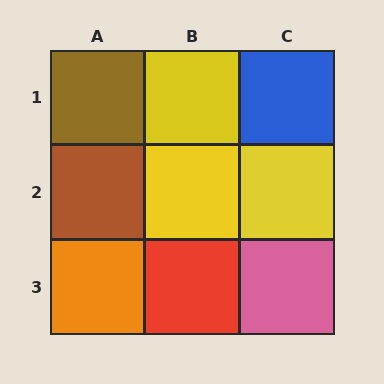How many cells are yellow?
3 cells are yellow.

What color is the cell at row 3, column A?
Orange.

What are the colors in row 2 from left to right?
Brown, yellow, yellow.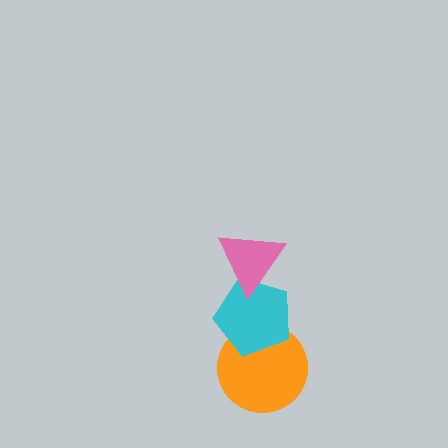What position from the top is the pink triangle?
The pink triangle is 1st from the top.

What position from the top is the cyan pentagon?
The cyan pentagon is 2nd from the top.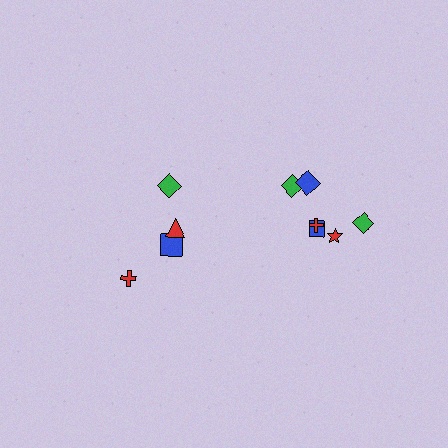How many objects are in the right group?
There are 6 objects.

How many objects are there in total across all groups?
There are 10 objects.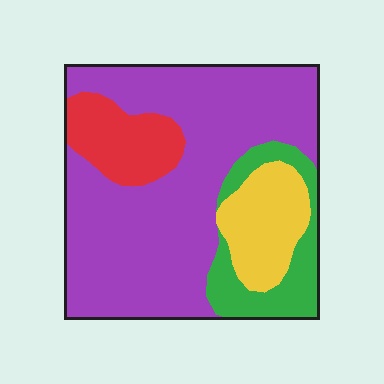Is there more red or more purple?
Purple.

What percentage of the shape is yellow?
Yellow covers roughly 15% of the shape.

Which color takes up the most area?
Purple, at roughly 60%.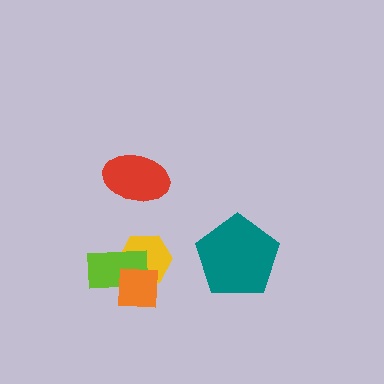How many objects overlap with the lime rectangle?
2 objects overlap with the lime rectangle.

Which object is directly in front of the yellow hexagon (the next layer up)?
The lime rectangle is directly in front of the yellow hexagon.